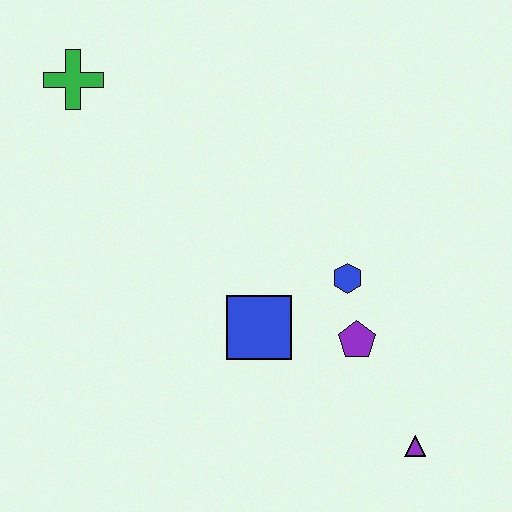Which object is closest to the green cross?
The blue square is closest to the green cross.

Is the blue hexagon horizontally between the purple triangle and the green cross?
Yes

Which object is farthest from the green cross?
The purple triangle is farthest from the green cross.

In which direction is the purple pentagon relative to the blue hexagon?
The purple pentagon is below the blue hexagon.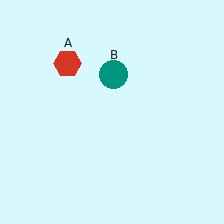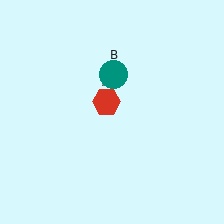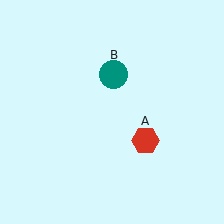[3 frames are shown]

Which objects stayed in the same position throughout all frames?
Teal circle (object B) remained stationary.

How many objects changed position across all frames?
1 object changed position: red hexagon (object A).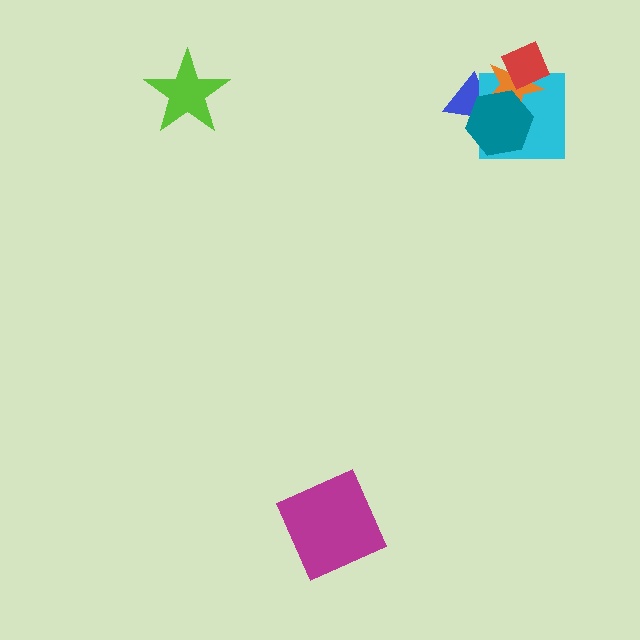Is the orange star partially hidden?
Yes, it is partially covered by another shape.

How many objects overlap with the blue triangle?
3 objects overlap with the blue triangle.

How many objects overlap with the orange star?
4 objects overlap with the orange star.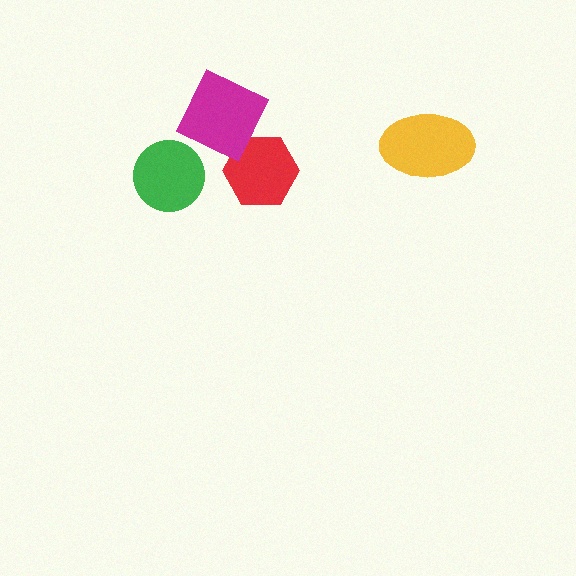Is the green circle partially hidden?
No, no other shape covers it.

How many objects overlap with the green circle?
0 objects overlap with the green circle.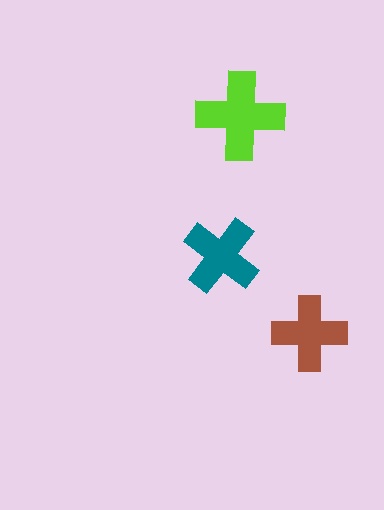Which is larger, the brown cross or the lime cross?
The lime one.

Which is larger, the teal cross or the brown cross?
The teal one.